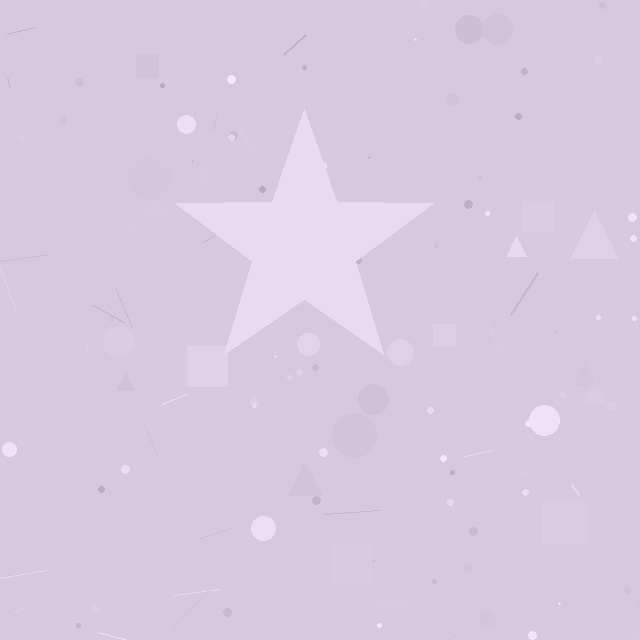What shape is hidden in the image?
A star is hidden in the image.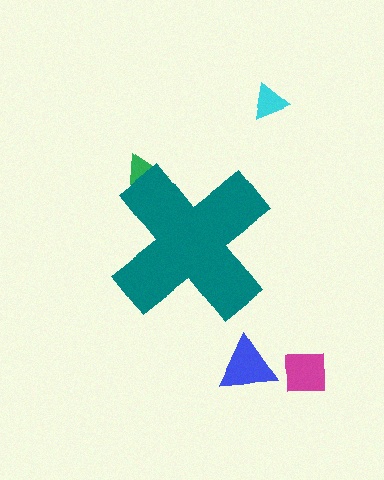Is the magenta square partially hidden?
No, the magenta square is fully visible.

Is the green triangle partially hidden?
Yes, the green triangle is partially hidden behind the teal cross.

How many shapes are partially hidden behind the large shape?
1 shape is partially hidden.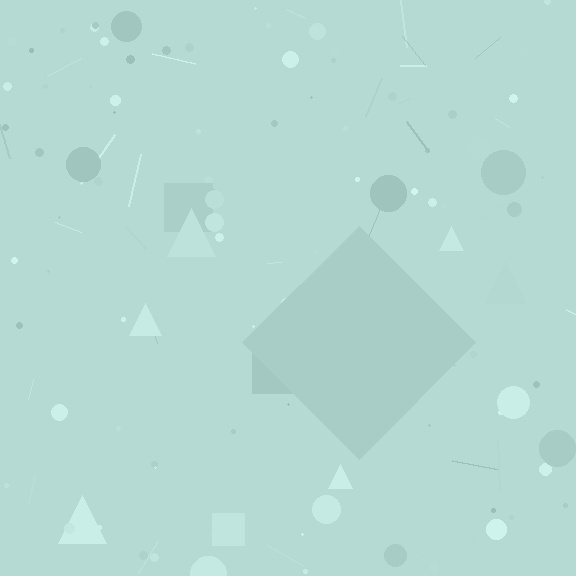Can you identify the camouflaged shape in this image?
The camouflaged shape is a diamond.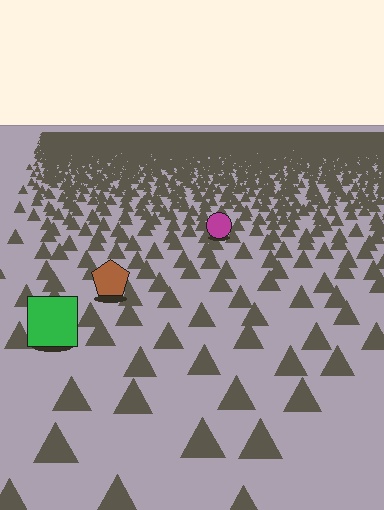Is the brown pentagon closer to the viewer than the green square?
No. The green square is closer — you can tell from the texture gradient: the ground texture is coarser near it.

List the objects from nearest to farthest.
From nearest to farthest: the green square, the brown pentagon, the magenta circle.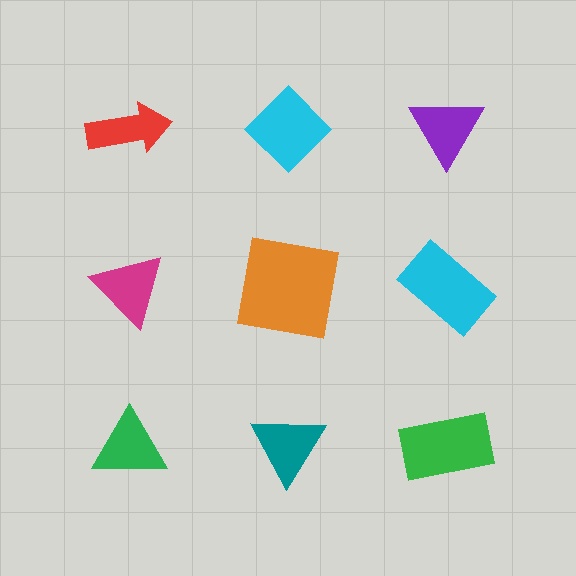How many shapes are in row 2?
3 shapes.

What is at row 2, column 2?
An orange square.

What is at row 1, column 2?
A cyan diamond.